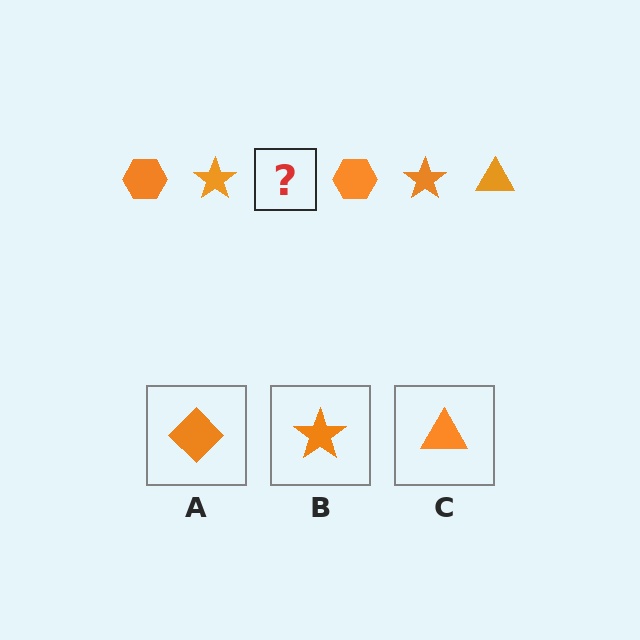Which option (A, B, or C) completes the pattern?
C.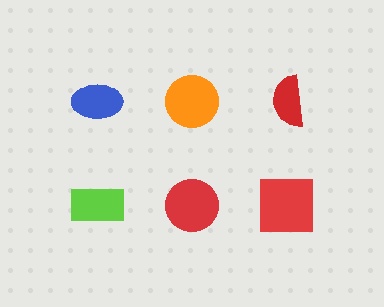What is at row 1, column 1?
A blue ellipse.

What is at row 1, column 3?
A red semicircle.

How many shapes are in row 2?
3 shapes.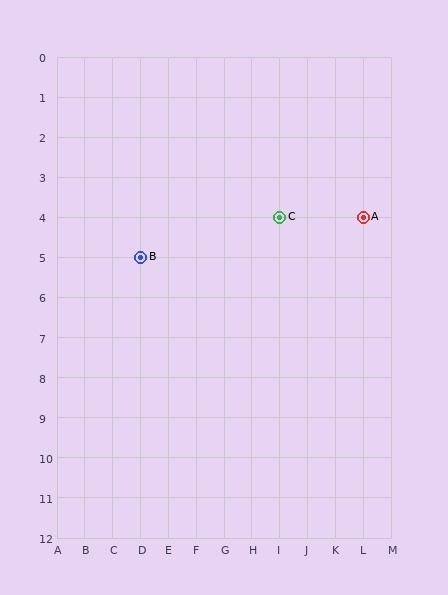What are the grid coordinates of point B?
Point B is at grid coordinates (D, 5).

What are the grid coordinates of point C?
Point C is at grid coordinates (I, 4).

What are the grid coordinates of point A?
Point A is at grid coordinates (L, 4).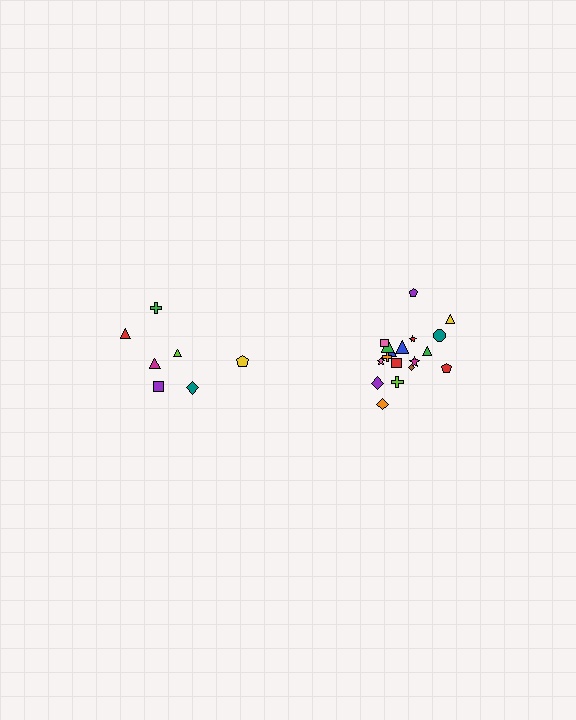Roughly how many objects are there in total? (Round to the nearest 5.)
Roughly 25 objects in total.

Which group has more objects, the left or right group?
The right group.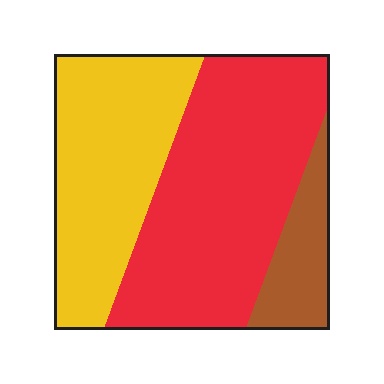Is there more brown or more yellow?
Yellow.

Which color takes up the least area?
Brown, at roughly 15%.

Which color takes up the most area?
Red, at roughly 50%.